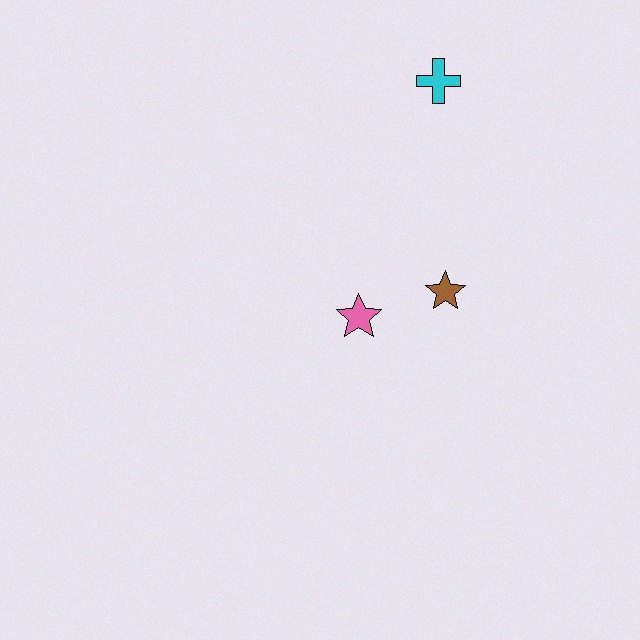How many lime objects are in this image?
There are no lime objects.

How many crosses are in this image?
There is 1 cross.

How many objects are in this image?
There are 3 objects.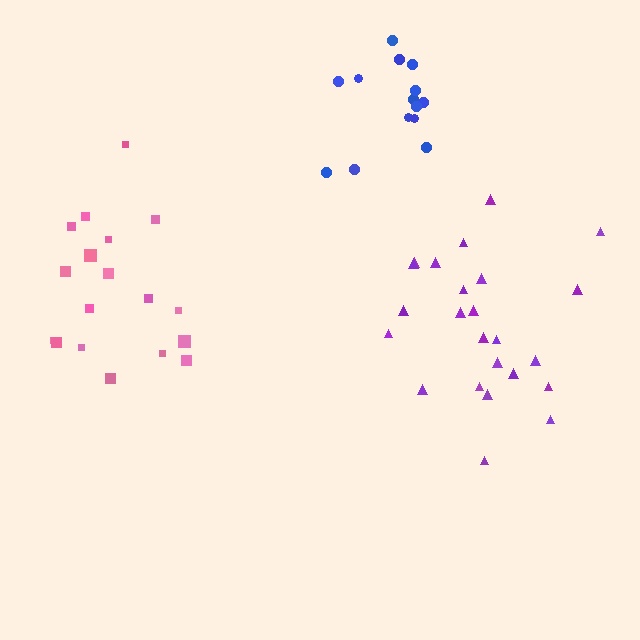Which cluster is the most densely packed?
Blue.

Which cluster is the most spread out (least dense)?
Pink.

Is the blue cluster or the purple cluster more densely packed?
Blue.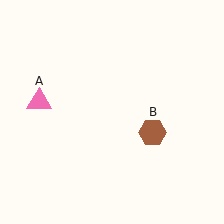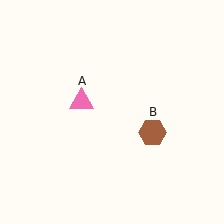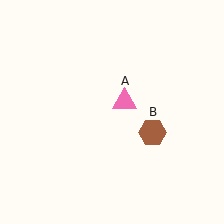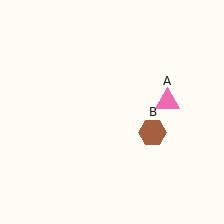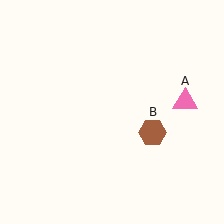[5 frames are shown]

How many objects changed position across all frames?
1 object changed position: pink triangle (object A).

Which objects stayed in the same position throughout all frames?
Brown hexagon (object B) remained stationary.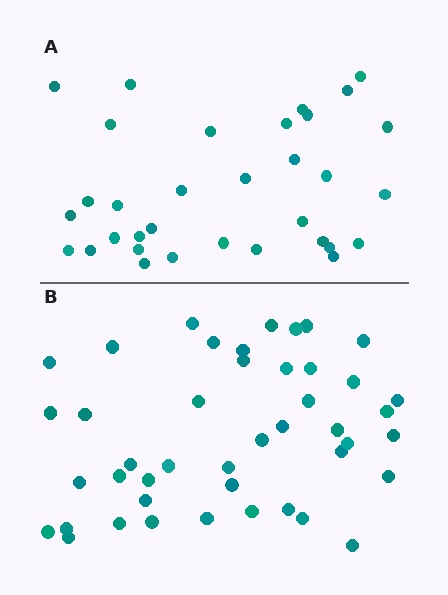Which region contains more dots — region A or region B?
Region B (the bottom region) has more dots.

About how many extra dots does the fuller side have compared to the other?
Region B has roughly 12 or so more dots than region A.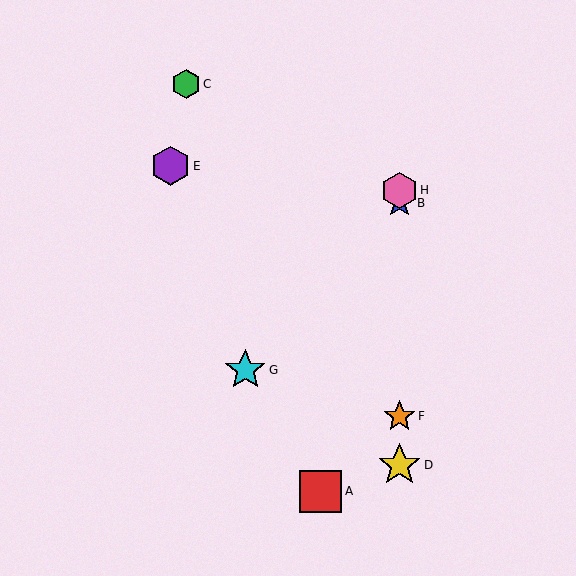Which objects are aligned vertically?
Objects B, D, F, H are aligned vertically.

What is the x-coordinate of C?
Object C is at x≈186.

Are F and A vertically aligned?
No, F is at x≈399 and A is at x≈321.